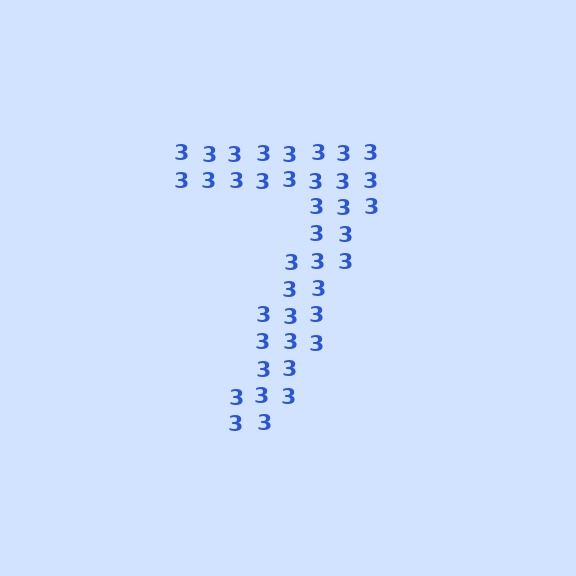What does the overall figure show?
The overall figure shows the digit 7.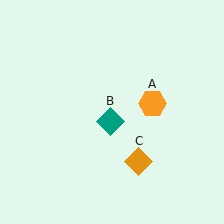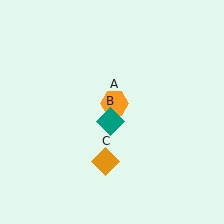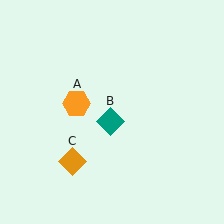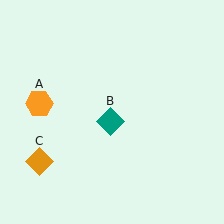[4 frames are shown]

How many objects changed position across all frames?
2 objects changed position: orange hexagon (object A), orange diamond (object C).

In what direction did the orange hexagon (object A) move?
The orange hexagon (object A) moved left.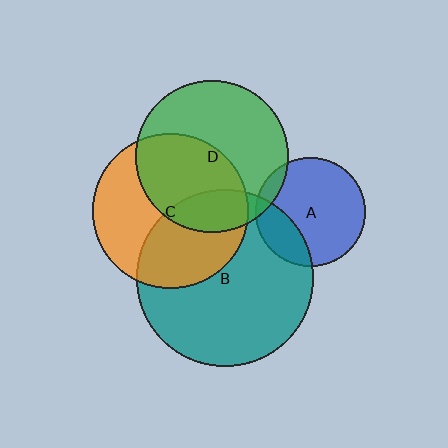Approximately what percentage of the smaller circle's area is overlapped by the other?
Approximately 20%.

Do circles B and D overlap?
Yes.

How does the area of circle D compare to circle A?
Approximately 1.9 times.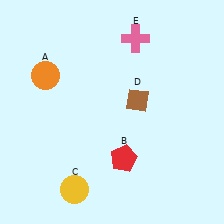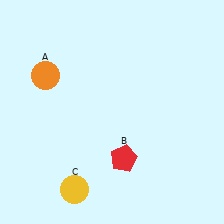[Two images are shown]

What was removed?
The pink cross (E), the brown diamond (D) were removed in Image 2.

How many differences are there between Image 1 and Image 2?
There are 2 differences between the two images.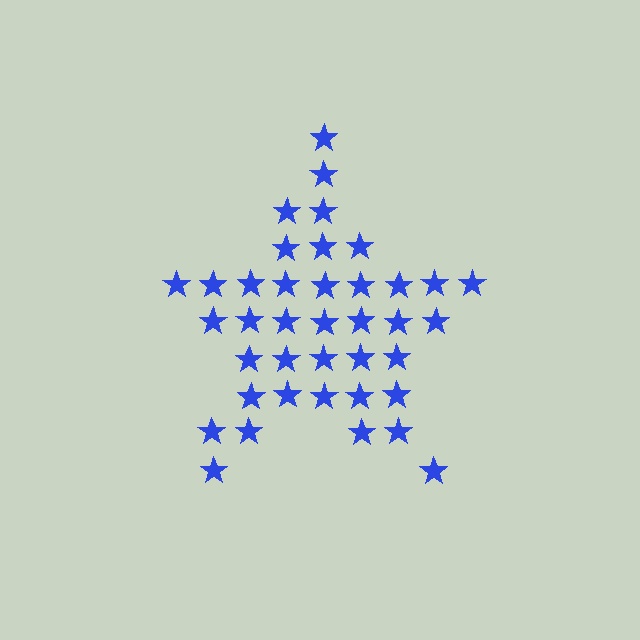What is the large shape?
The large shape is a star.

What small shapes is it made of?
It is made of small stars.